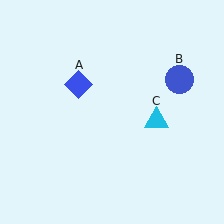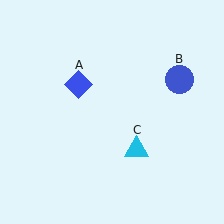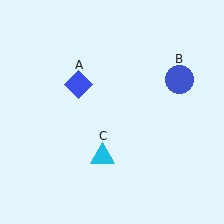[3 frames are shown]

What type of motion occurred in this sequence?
The cyan triangle (object C) rotated clockwise around the center of the scene.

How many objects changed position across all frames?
1 object changed position: cyan triangle (object C).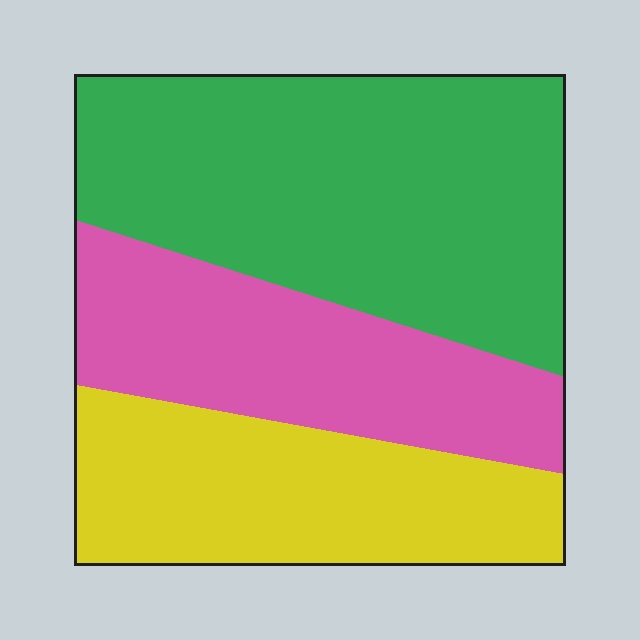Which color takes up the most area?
Green, at roughly 45%.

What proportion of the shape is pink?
Pink covers 27% of the shape.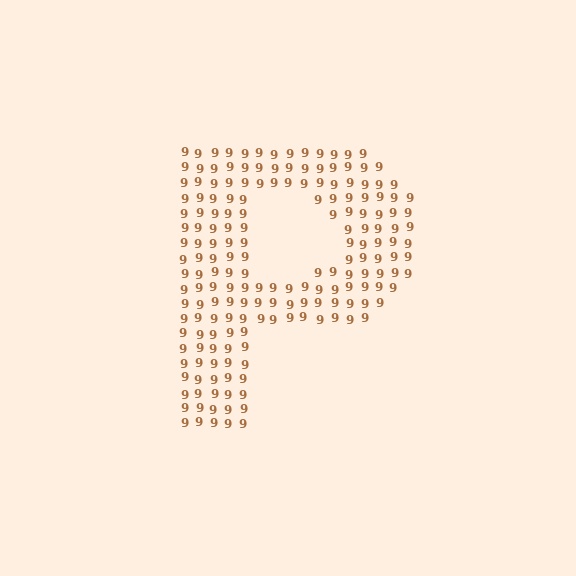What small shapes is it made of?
It is made of small digit 9's.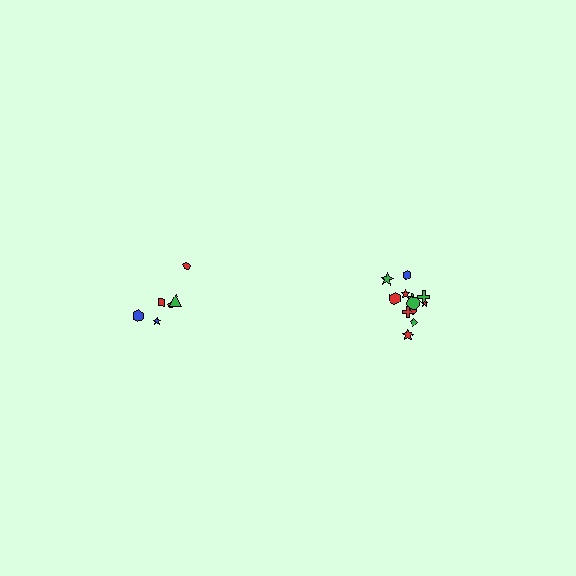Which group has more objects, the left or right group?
The right group.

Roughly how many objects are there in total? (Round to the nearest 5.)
Roughly 20 objects in total.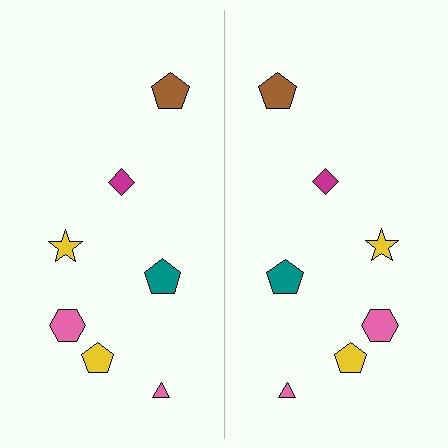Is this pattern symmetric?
Yes, this pattern has bilateral (reflection) symmetry.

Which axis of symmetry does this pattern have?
The pattern has a vertical axis of symmetry running through the center of the image.